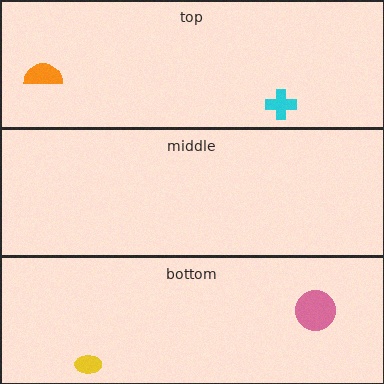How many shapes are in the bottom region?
2.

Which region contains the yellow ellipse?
The bottom region.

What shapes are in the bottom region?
The pink circle, the yellow ellipse.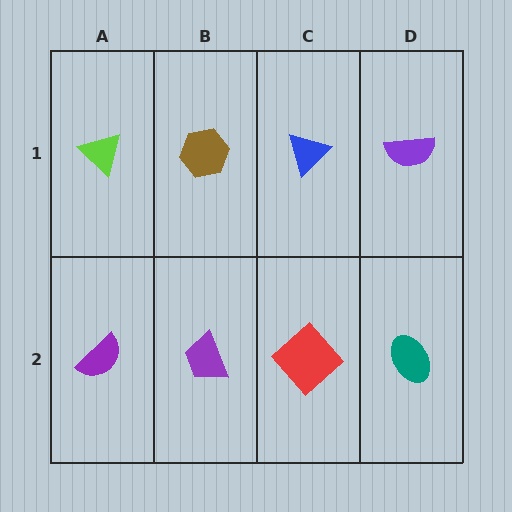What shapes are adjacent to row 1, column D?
A teal ellipse (row 2, column D), a blue triangle (row 1, column C).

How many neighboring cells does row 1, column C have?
3.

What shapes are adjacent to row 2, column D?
A purple semicircle (row 1, column D), a red diamond (row 2, column C).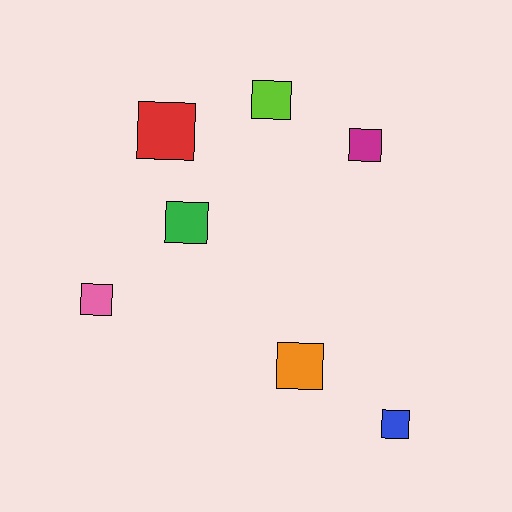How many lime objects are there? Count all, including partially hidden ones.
There is 1 lime object.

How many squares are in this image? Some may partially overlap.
There are 7 squares.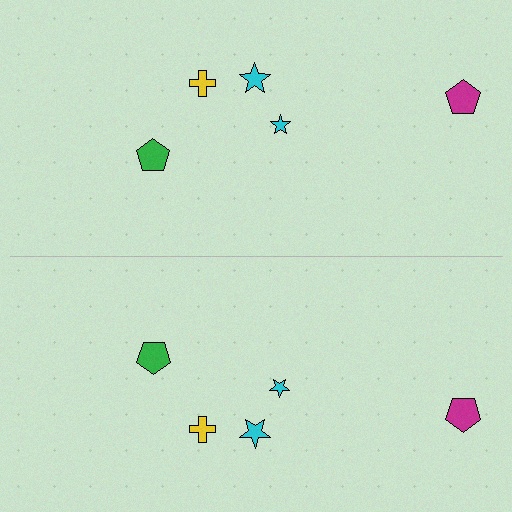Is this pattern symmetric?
Yes, this pattern has bilateral (reflection) symmetry.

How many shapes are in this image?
There are 10 shapes in this image.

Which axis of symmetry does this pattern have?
The pattern has a horizontal axis of symmetry running through the center of the image.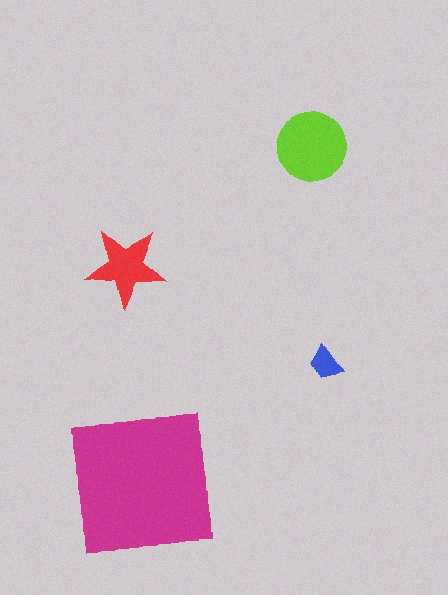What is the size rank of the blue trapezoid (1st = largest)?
4th.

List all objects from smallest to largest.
The blue trapezoid, the red star, the lime circle, the magenta square.